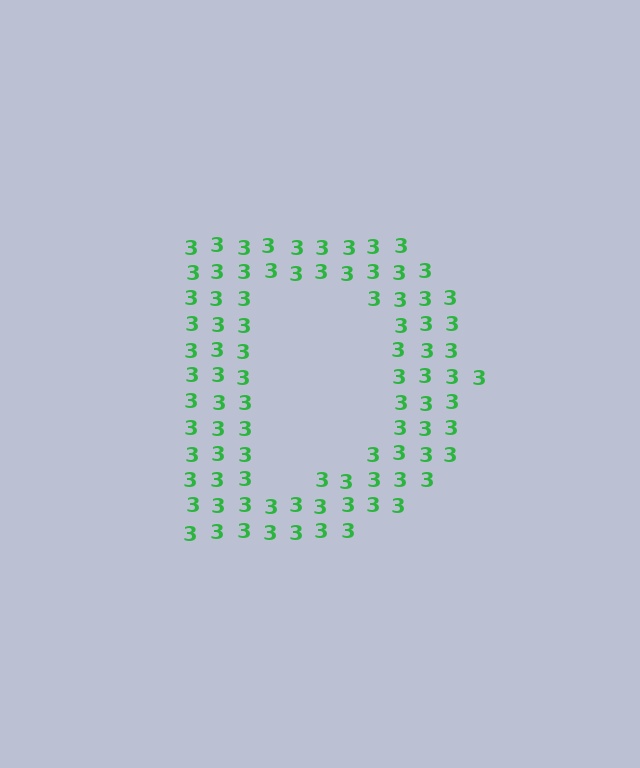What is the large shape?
The large shape is the letter D.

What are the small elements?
The small elements are digit 3's.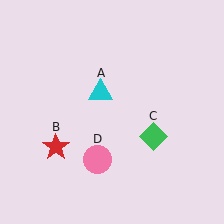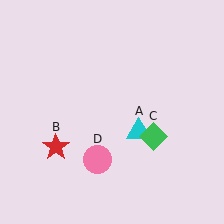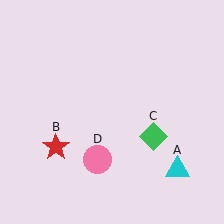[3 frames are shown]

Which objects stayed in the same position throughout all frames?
Red star (object B) and green diamond (object C) and pink circle (object D) remained stationary.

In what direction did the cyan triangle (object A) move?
The cyan triangle (object A) moved down and to the right.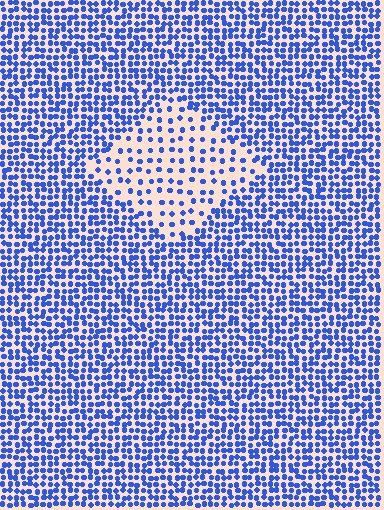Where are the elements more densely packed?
The elements are more densely packed outside the diamond boundary.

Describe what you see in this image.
The image contains small blue elements arranged at two different densities. A diamond-shaped region is visible where the elements are less densely packed than the surrounding area.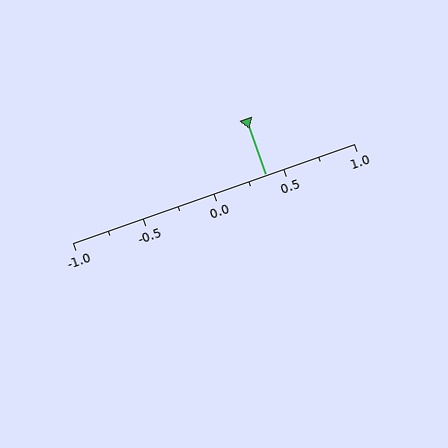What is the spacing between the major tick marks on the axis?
The major ticks are spaced 0.5 apart.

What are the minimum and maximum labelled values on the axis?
The axis runs from -1.0 to 1.0.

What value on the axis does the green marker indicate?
The marker indicates approximately 0.38.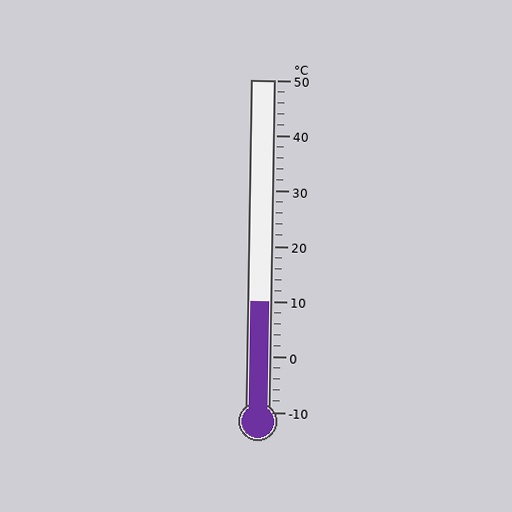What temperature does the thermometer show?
The thermometer shows approximately 10°C.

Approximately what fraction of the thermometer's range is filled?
The thermometer is filled to approximately 35% of its range.